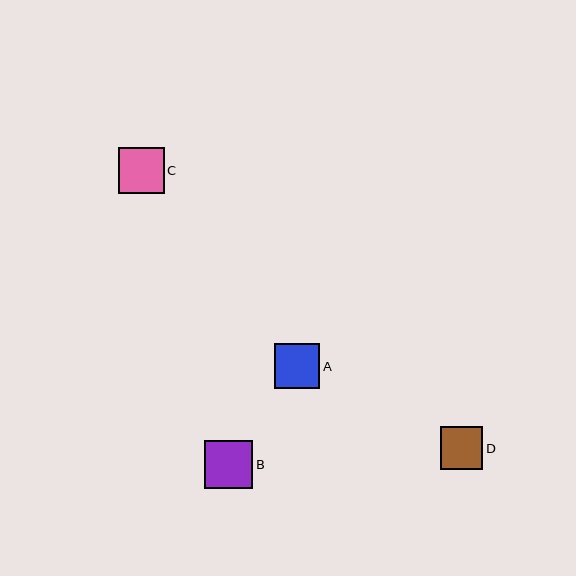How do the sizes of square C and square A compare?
Square C and square A are approximately the same size.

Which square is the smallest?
Square D is the smallest with a size of approximately 42 pixels.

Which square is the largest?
Square B is the largest with a size of approximately 48 pixels.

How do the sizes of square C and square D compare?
Square C and square D are approximately the same size.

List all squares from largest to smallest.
From largest to smallest: B, C, A, D.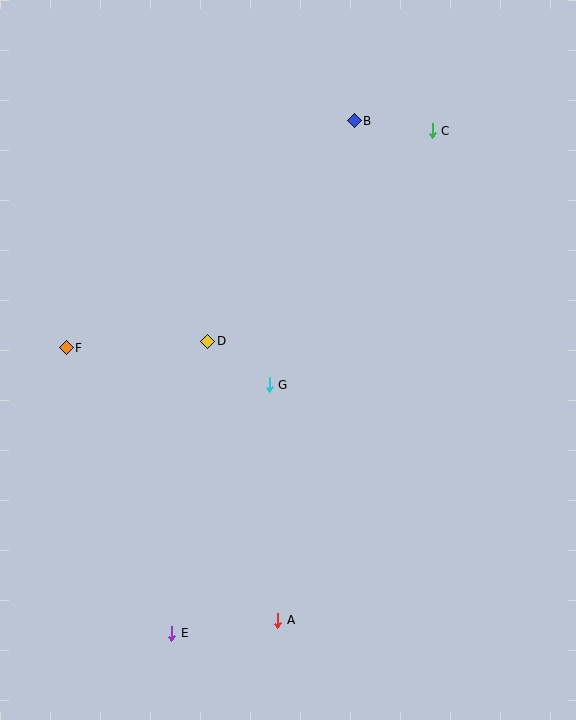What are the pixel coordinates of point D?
Point D is at (208, 341).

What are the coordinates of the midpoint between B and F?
The midpoint between B and F is at (210, 234).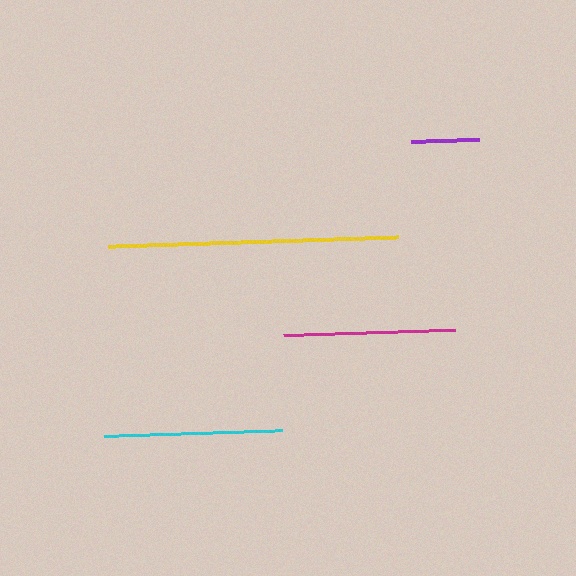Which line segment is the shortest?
The purple line is the shortest at approximately 68 pixels.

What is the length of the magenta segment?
The magenta segment is approximately 172 pixels long.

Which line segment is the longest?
The yellow line is the longest at approximately 291 pixels.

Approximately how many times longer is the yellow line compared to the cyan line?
The yellow line is approximately 1.6 times the length of the cyan line.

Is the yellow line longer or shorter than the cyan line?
The yellow line is longer than the cyan line.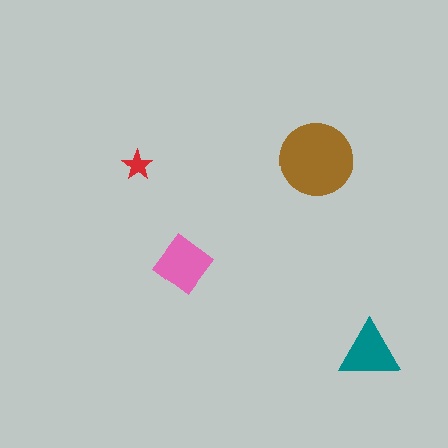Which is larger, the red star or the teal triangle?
The teal triangle.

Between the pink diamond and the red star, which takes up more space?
The pink diamond.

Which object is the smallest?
The red star.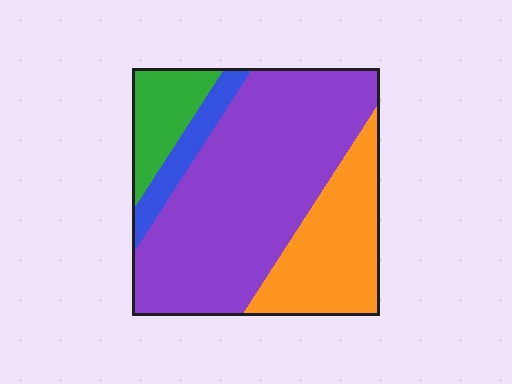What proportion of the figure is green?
Green takes up about one tenth (1/10) of the figure.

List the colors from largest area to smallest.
From largest to smallest: purple, orange, green, blue.